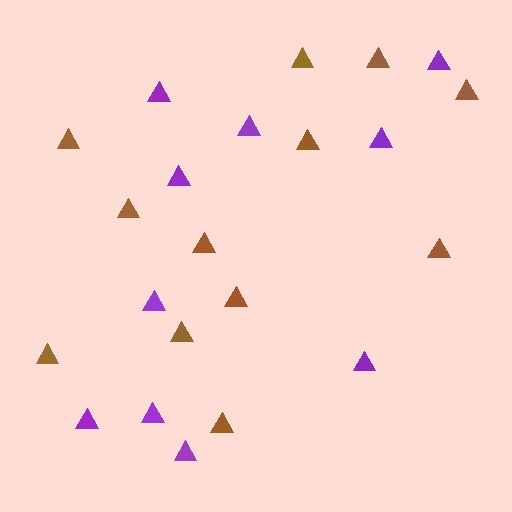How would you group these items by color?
There are 2 groups: one group of brown triangles (12) and one group of purple triangles (10).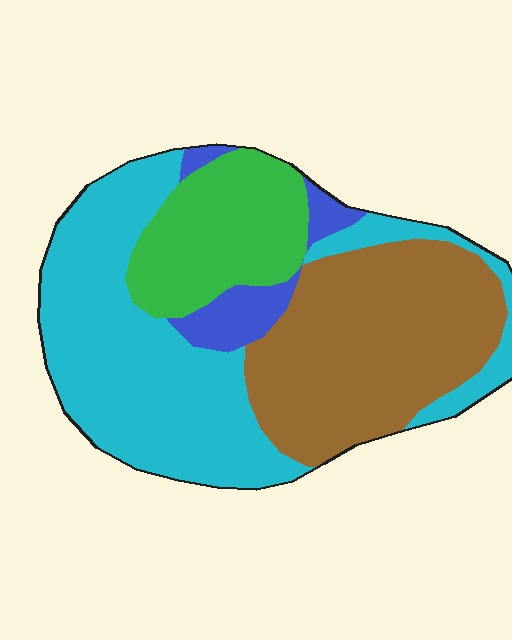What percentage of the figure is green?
Green takes up about one sixth (1/6) of the figure.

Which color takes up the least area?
Blue, at roughly 5%.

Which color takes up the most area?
Cyan, at roughly 40%.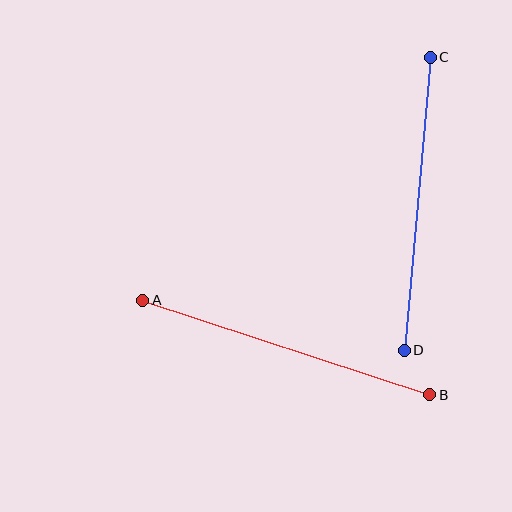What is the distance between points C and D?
The distance is approximately 294 pixels.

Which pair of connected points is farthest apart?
Points A and B are farthest apart.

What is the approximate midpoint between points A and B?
The midpoint is at approximately (286, 348) pixels.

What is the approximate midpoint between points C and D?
The midpoint is at approximately (417, 204) pixels.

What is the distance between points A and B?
The distance is approximately 302 pixels.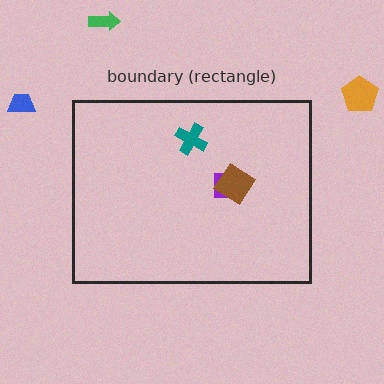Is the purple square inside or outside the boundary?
Inside.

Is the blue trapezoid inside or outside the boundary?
Outside.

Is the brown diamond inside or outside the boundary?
Inside.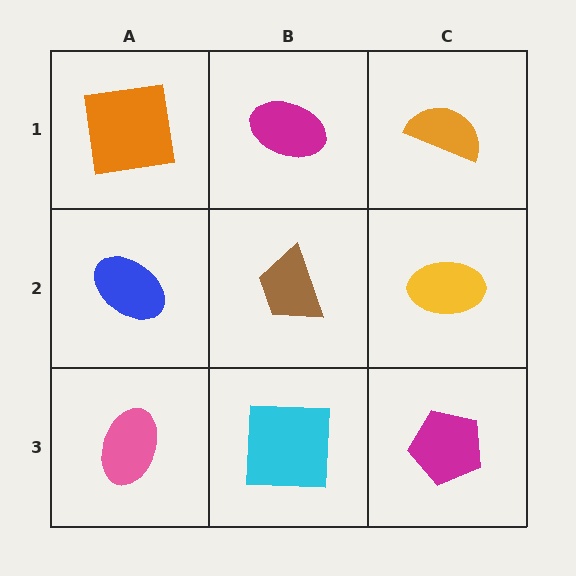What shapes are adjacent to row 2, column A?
An orange square (row 1, column A), a pink ellipse (row 3, column A), a brown trapezoid (row 2, column B).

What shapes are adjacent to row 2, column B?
A magenta ellipse (row 1, column B), a cyan square (row 3, column B), a blue ellipse (row 2, column A), a yellow ellipse (row 2, column C).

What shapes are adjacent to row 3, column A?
A blue ellipse (row 2, column A), a cyan square (row 3, column B).